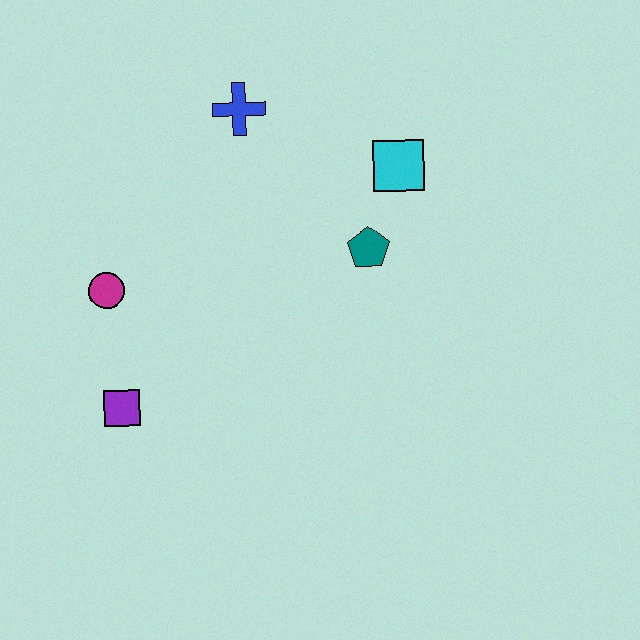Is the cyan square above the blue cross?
No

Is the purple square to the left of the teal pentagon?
Yes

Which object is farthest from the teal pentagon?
The purple square is farthest from the teal pentagon.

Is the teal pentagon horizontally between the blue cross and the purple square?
No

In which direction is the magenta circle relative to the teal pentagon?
The magenta circle is to the left of the teal pentagon.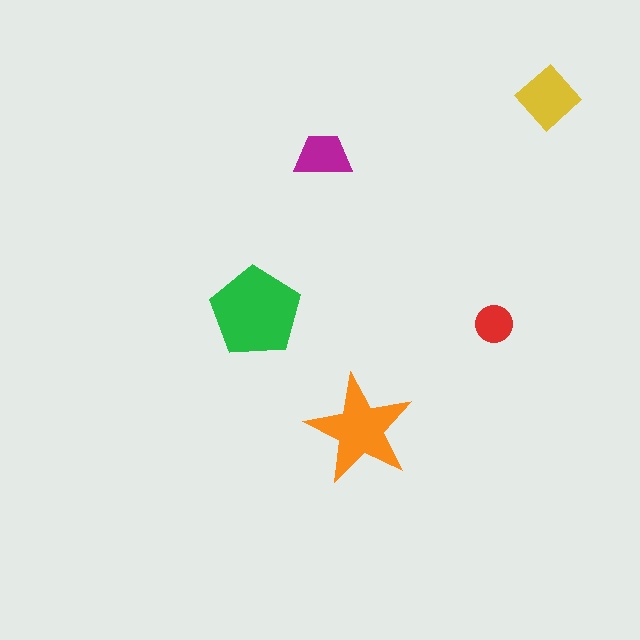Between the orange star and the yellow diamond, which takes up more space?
The orange star.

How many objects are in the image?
There are 5 objects in the image.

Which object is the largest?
The green pentagon.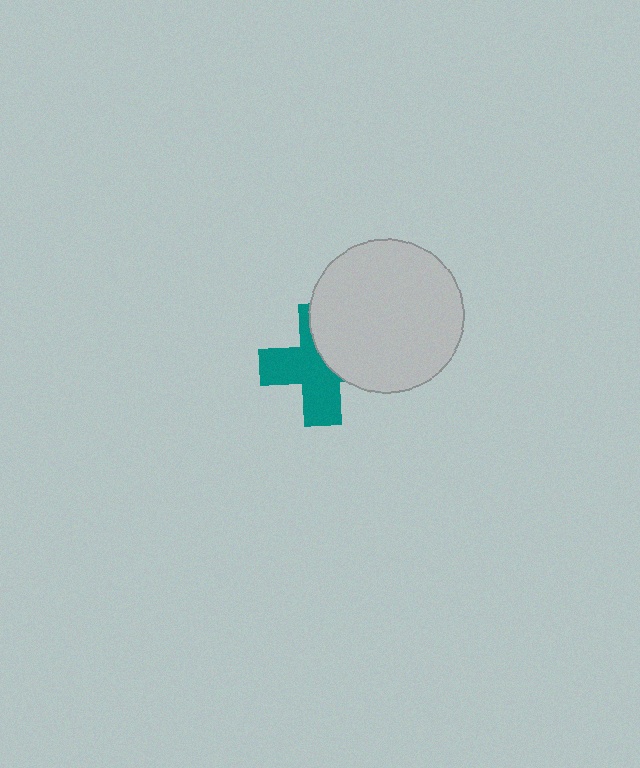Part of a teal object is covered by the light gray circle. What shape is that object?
It is a cross.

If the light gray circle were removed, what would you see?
You would see the complete teal cross.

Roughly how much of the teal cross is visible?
About half of it is visible (roughly 59%).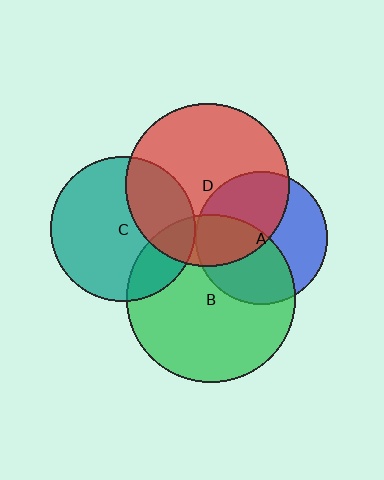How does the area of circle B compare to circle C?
Approximately 1.4 times.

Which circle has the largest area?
Circle B (green).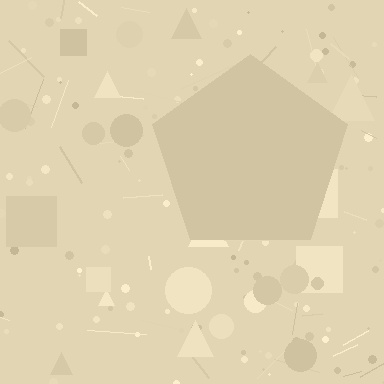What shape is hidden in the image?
A pentagon is hidden in the image.